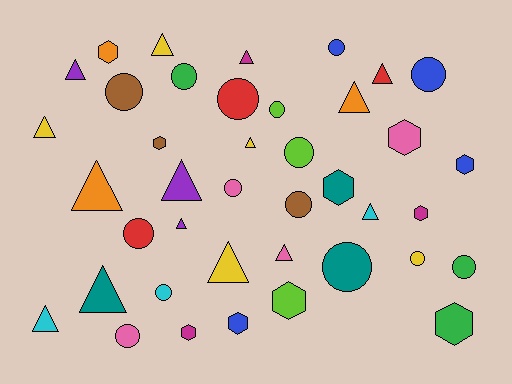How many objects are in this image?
There are 40 objects.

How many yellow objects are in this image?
There are 5 yellow objects.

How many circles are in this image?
There are 15 circles.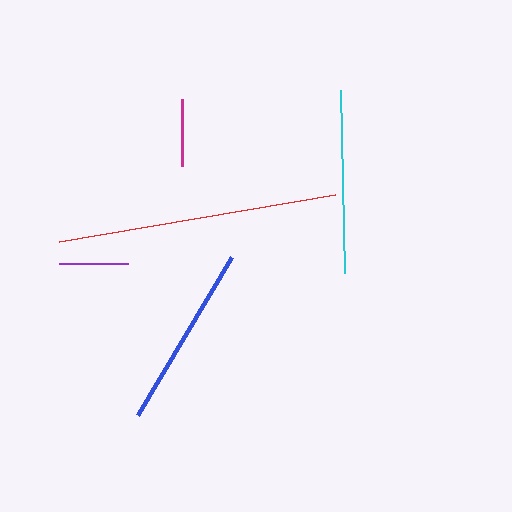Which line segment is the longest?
The red line is the longest at approximately 280 pixels.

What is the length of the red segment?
The red segment is approximately 280 pixels long.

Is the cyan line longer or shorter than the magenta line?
The cyan line is longer than the magenta line.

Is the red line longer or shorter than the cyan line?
The red line is longer than the cyan line.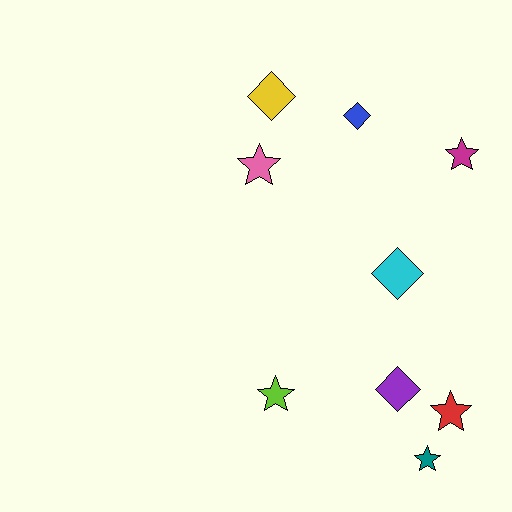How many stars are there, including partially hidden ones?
There are 5 stars.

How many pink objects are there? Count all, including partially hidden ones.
There is 1 pink object.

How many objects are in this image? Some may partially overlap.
There are 9 objects.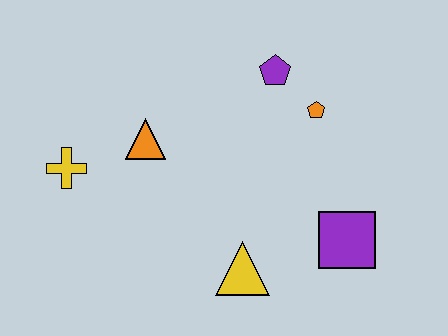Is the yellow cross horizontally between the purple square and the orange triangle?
No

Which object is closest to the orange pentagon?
The purple pentagon is closest to the orange pentagon.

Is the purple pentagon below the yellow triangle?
No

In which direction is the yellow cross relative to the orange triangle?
The yellow cross is to the left of the orange triangle.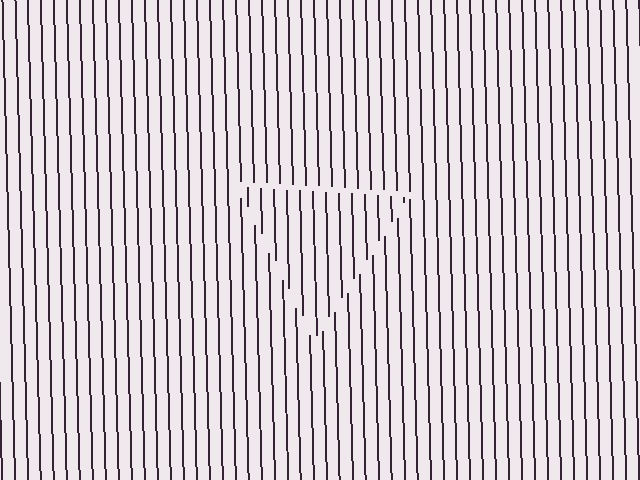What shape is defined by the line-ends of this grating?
An illusory triangle. The interior of the shape contains the same grating, shifted by half a period — the contour is defined by the phase discontinuity where line-ends from the inner and outer gratings abut.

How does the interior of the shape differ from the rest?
The interior of the shape contains the same grating, shifted by half a period — the contour is defined by the phase discontinuity where line-ends from the inner and outer gratings abut.